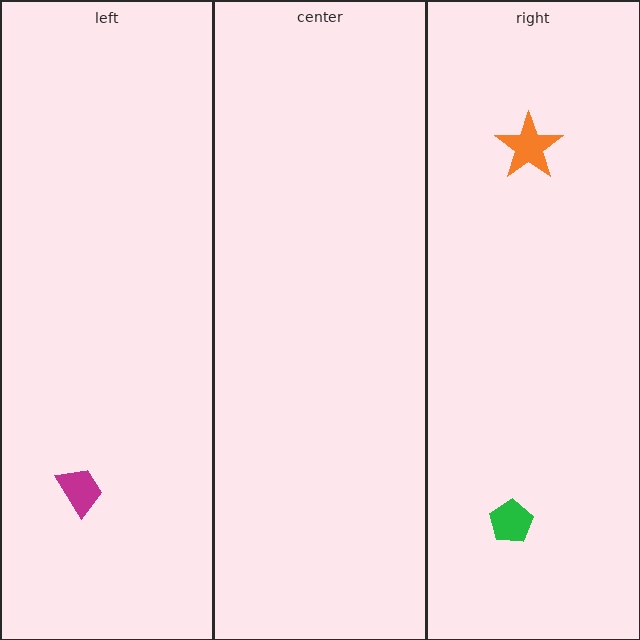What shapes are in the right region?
The orange star, the green pentagon.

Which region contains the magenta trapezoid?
The left region.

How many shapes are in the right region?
2.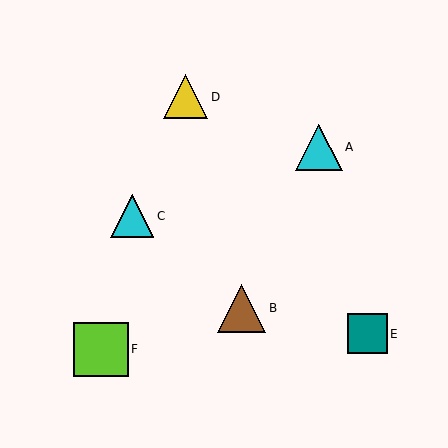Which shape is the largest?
The lime square (labeled F) is the largest.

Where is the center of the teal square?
The center of the teal square is at (367, 334).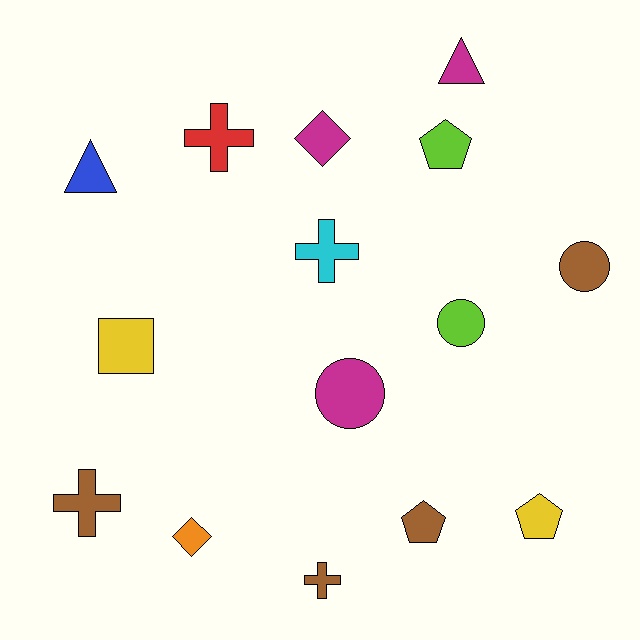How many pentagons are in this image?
There are 3 pentagons.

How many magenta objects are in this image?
There are 3 magenta objects.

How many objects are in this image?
There are 15 objects.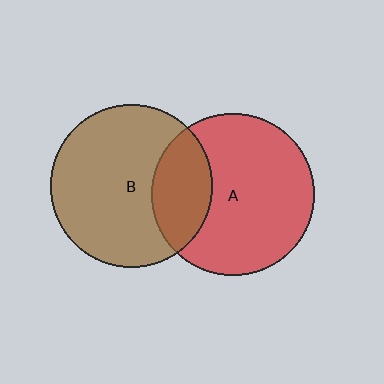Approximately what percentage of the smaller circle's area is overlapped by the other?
Approximately 25%.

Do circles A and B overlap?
Yes.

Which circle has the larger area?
Circle B (brown).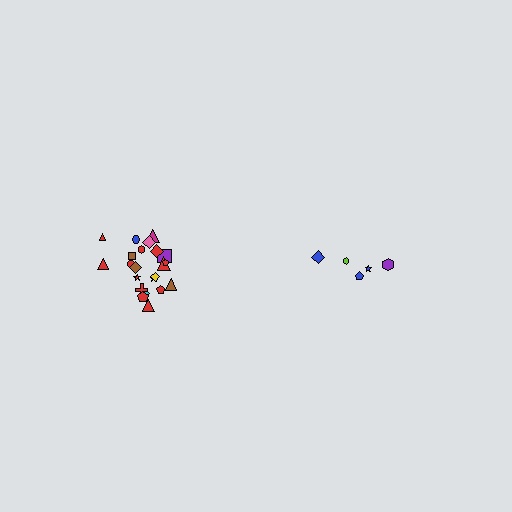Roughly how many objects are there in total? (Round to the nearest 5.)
Roughly 25 objects in total.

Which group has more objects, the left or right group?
The left group.